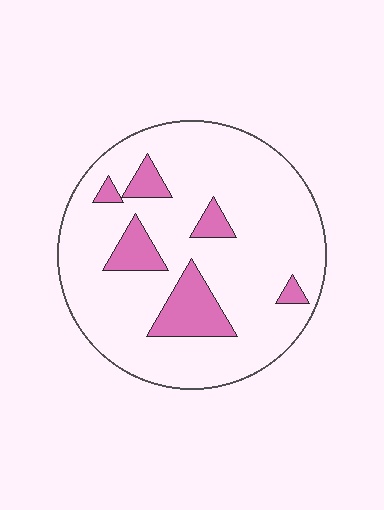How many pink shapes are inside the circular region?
6.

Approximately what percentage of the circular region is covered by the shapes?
Approximately 15%.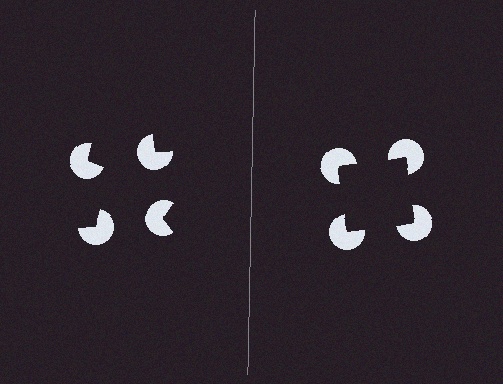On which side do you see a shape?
An illusory square appears on the right side. On the left side the wedge cuts are rotated, so no coherent shape forms.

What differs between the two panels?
The pac-man discs are positioned identically on both sides; only the wedge orientations differ. On the right they align to a square; on the left they are misaligned.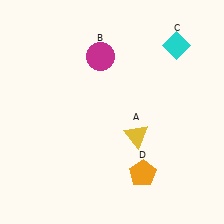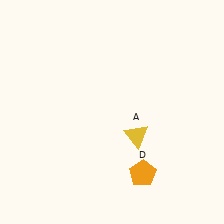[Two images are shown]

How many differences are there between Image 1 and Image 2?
There are 2 differences between the two images.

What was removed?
The magenta circle (B), the cyan diamond (C) were removed in Image 2.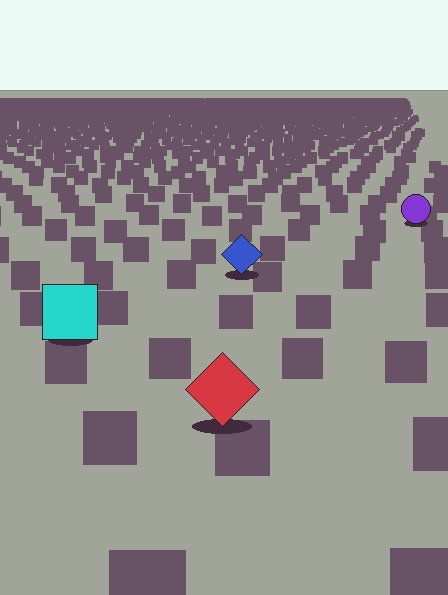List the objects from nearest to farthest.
From nearest to farthest: the red diamond, the cyan square, the blue diamond, the purple circle.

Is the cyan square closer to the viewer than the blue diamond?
Yes. The cyan square is closer — you can tell from the texture gradient: the ground texture is coarser near it.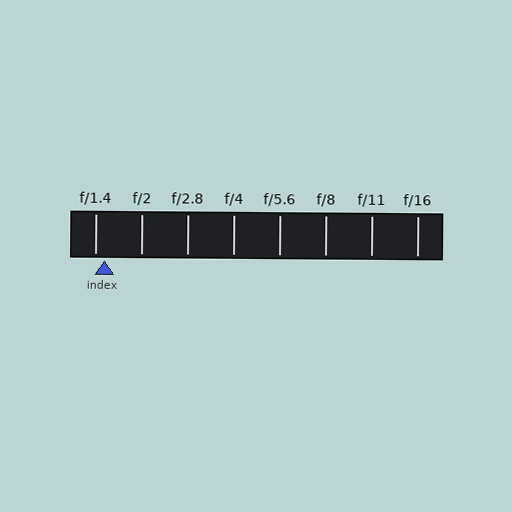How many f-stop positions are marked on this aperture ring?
There are 8 f-stop positions marked.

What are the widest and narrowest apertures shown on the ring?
The widest aperture shown is f/1.4 and the narrowest is f/16.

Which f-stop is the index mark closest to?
The index mark is closest to f/1.4.